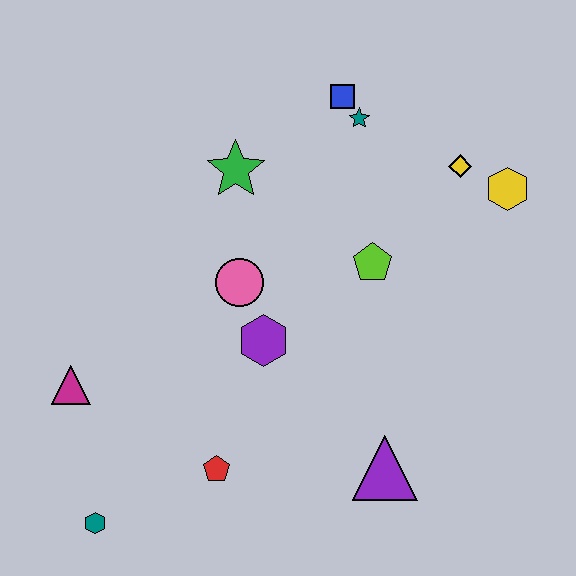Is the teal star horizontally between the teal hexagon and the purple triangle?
Yes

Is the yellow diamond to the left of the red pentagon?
No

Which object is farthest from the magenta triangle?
The yellow hexagon is farthest from the magenta triangle.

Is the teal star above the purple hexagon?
Yes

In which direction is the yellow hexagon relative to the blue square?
The yellow hexagon is to the right of the blue square.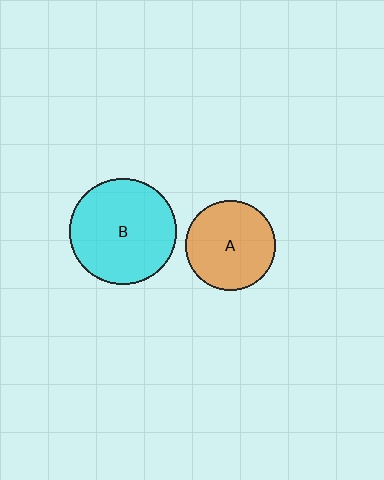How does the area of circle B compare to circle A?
Approximately 1.4 times.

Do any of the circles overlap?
No, none of the circles overlap.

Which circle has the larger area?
Circle B (cyan).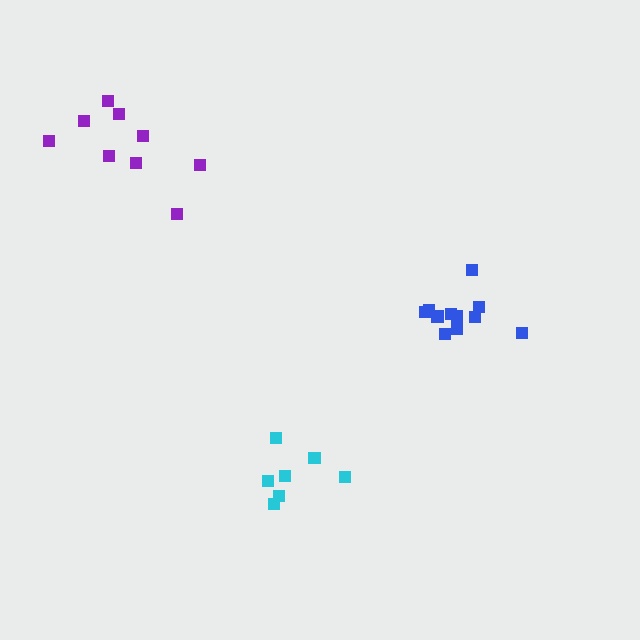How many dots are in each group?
Group 1: 7 dots, Group 2: 11 dots, Group 3: 9 dots (27 total).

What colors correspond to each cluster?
The clusters are colored: cyan, blue, purple.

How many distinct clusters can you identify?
There are 3 distinct clusters.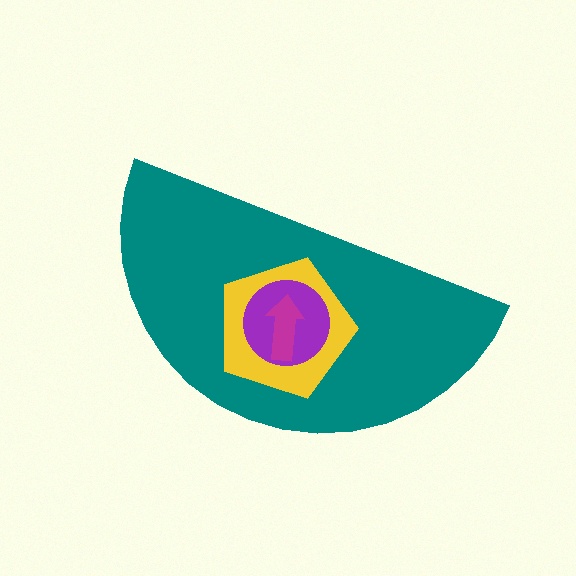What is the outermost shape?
The teal semicircle.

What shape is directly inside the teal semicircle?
The yellow pentagon.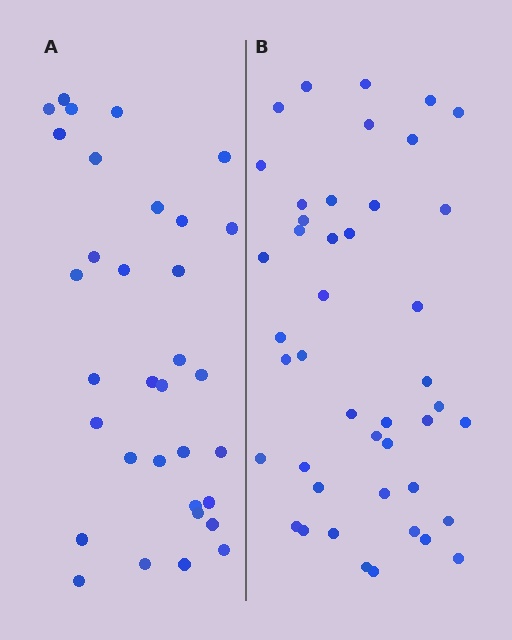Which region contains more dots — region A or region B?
Region B (the right region) has more dots.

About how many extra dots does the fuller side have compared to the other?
Region B has roughly 12 or so more dots than region A.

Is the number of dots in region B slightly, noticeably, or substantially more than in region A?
Region B has noticeably more, but not dramatically so. The ratio is roughly 1.3 to 1.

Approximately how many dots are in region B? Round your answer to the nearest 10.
About 40 dots. (The exact count is 44, which rounds to 40.)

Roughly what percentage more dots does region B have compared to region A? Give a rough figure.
About 35% more.